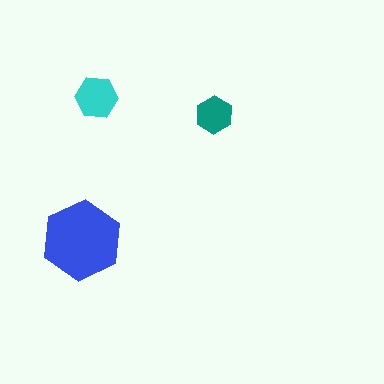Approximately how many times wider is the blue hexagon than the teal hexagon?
About 2 times wider.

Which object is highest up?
The cyan hexagon is topmost.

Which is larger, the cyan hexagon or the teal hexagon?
The cyan one.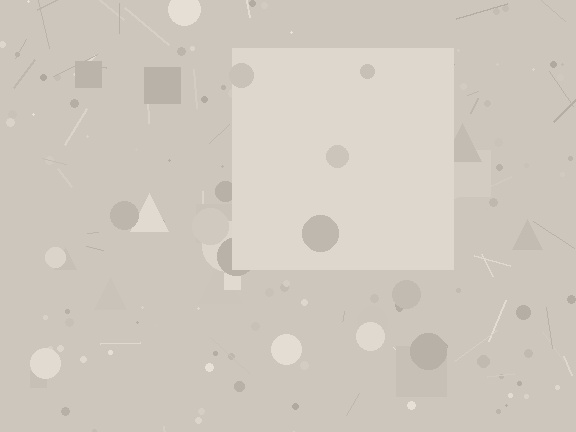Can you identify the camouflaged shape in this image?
The camouflaged shape is a square.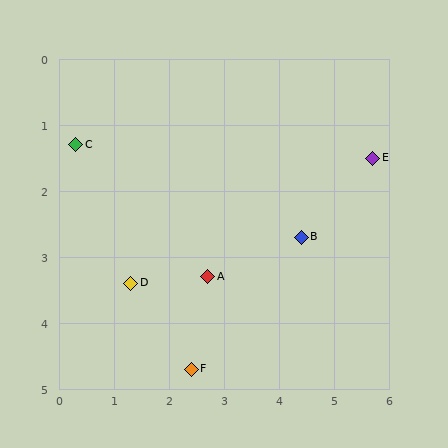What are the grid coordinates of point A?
Point A is at approximately (2.7, 3.3).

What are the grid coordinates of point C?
Point C is at approximately (0.3, 1.3).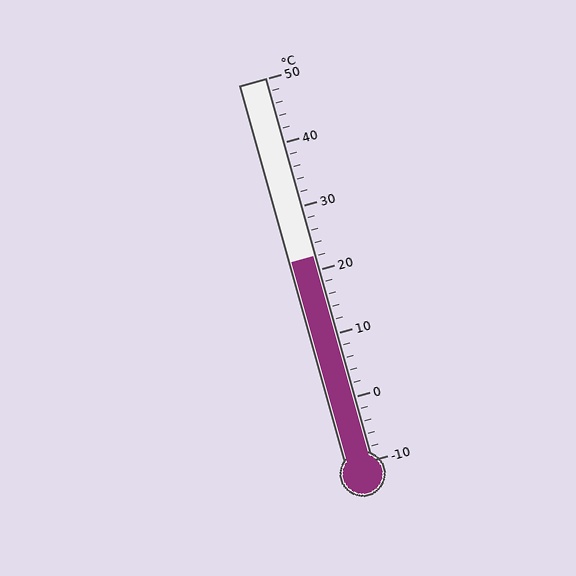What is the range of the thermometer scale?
The thermometer scale ranges from -10°C to 50°C.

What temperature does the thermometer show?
The thermometer shows approximately 22°C.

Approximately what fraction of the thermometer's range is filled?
The thermometer is filled to approximately 55% of its range.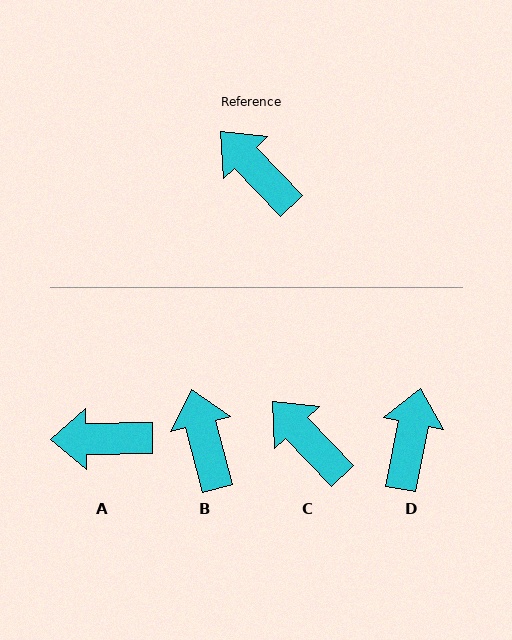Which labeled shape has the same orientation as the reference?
C.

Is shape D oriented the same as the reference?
No, it is off by about 55 degrees.